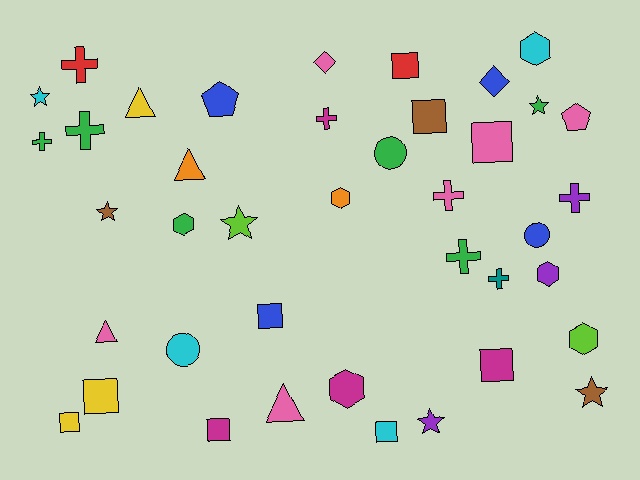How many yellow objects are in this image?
There are 3 yellow objects.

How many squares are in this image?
There are 9 squares.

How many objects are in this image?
There are 40 objects.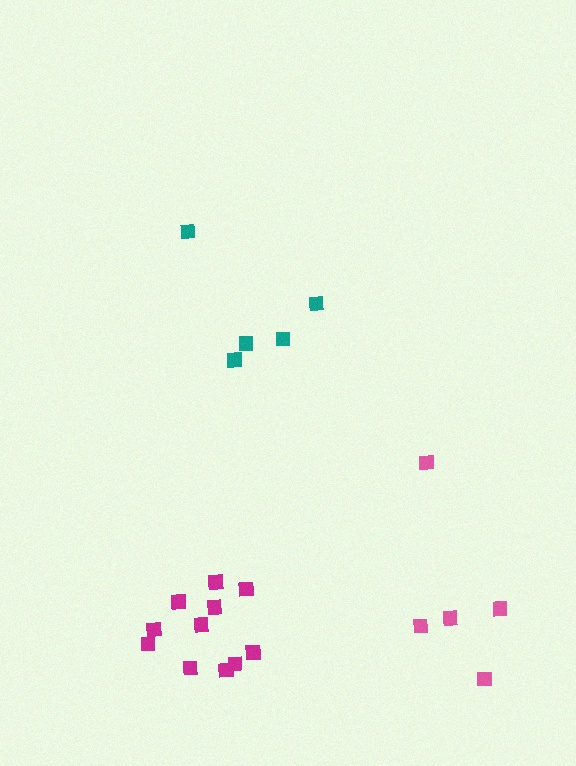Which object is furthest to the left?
The magenta cluster is leftmost.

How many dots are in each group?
Group 1: 5 dots, Group 2: 5 dots, Group 3: 11 dots (21 total).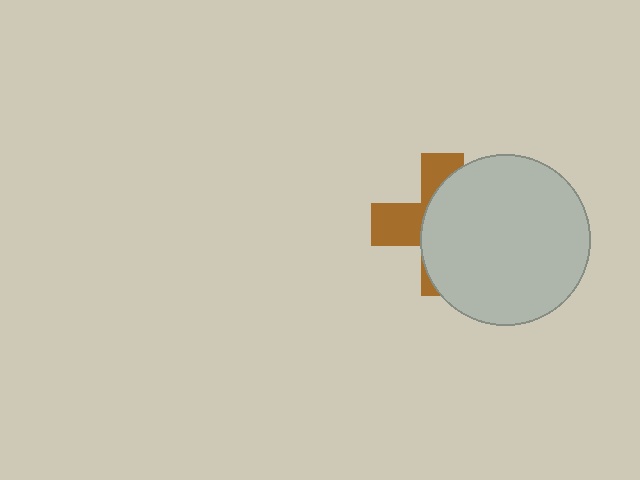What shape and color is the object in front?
The object in front is a light gray circle.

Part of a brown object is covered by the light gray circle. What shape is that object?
It is a cross.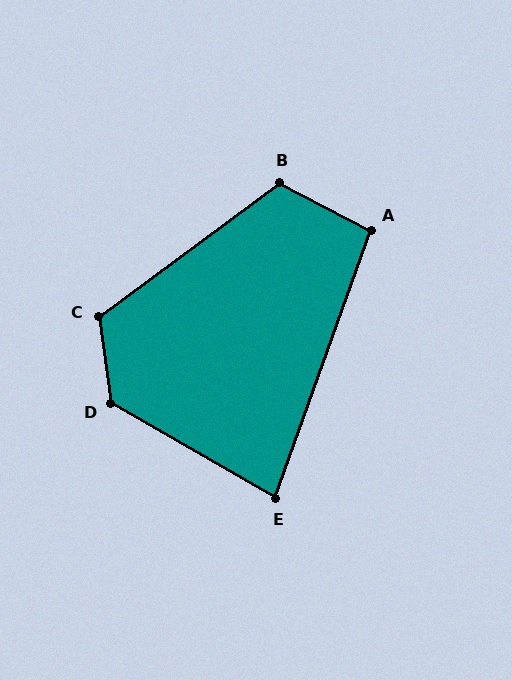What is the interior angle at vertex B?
Approximately 116 degrees (obtuse).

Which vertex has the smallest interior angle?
E, at approximately 80 degrees.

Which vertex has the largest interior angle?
D, at approximately 127 degrees.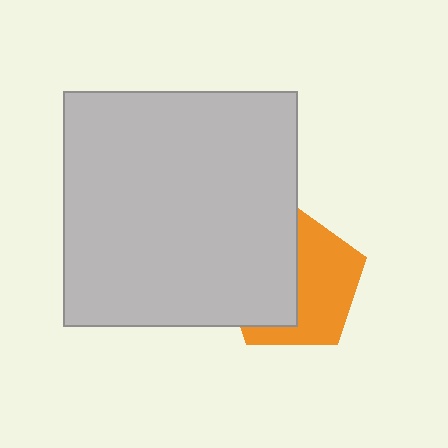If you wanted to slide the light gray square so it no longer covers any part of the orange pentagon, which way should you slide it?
Slide it left — that is the most direct way to separate the two shapes.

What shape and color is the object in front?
The object in front is a light gray square.